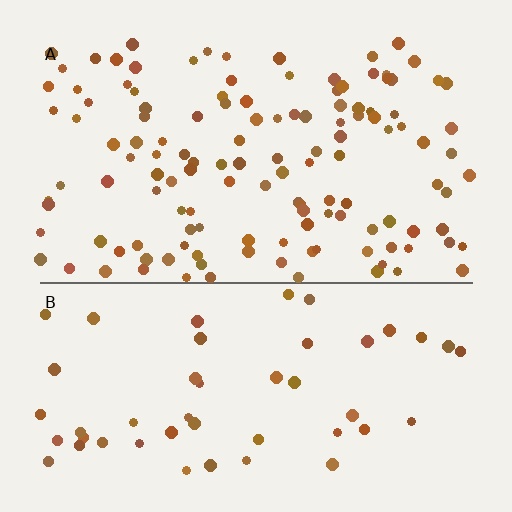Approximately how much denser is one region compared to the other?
Approximately 2.6× — region A over region B.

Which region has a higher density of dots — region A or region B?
A (the top).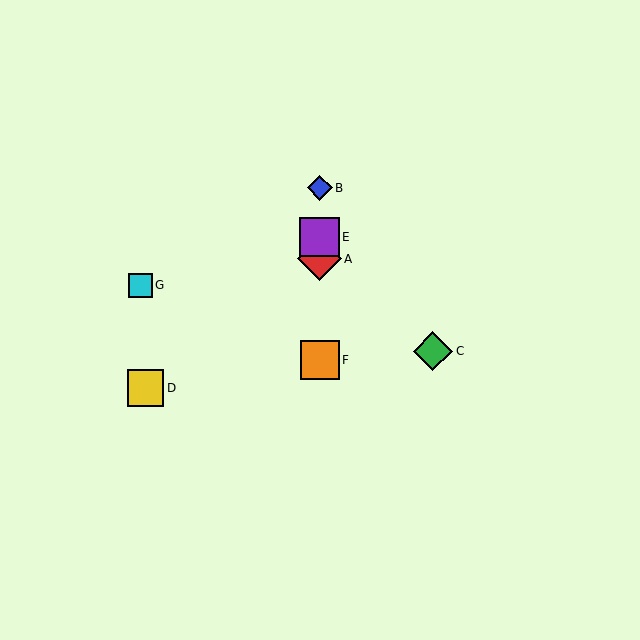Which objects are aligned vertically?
Objects A, B, E, F are aligned vertically.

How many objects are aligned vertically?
4 objects (A, B, E, F) are aligned vertically.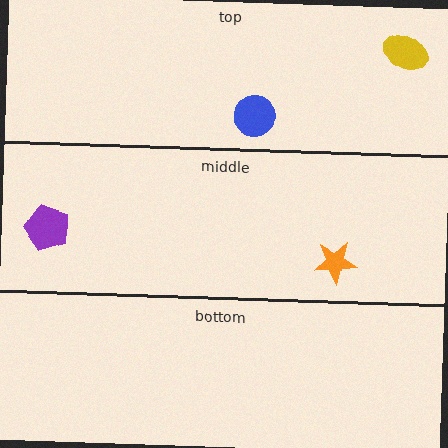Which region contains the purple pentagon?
The middle region.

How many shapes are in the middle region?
2.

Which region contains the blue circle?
The top region.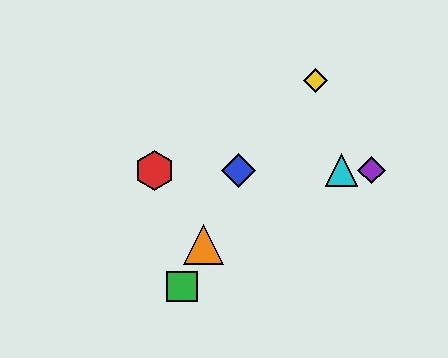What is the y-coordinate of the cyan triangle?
The cyan triangle is at y≈170.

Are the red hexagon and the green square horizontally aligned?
No, the red hexagon is at y≈170 and the green square is at y≈286.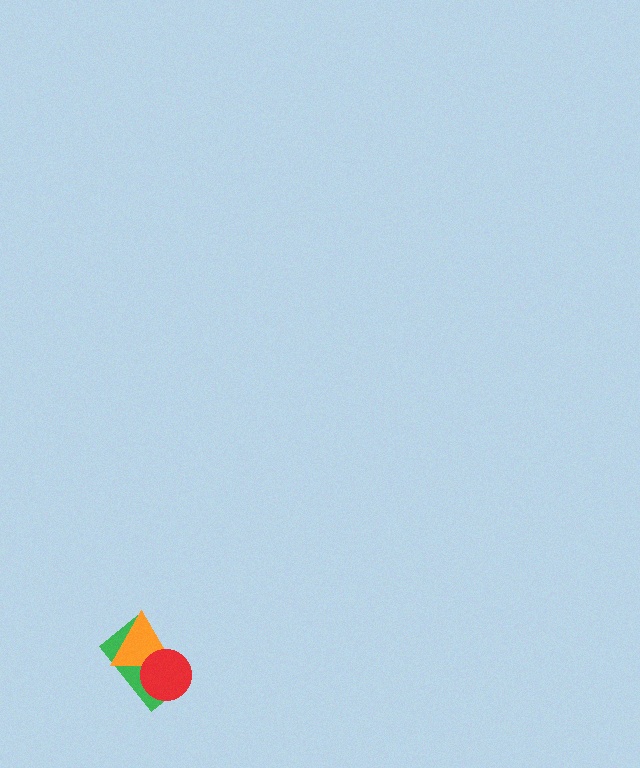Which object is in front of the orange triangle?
The red circle is in front of the orange triangle.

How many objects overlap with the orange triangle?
2 objects overlap with the orange triangle.